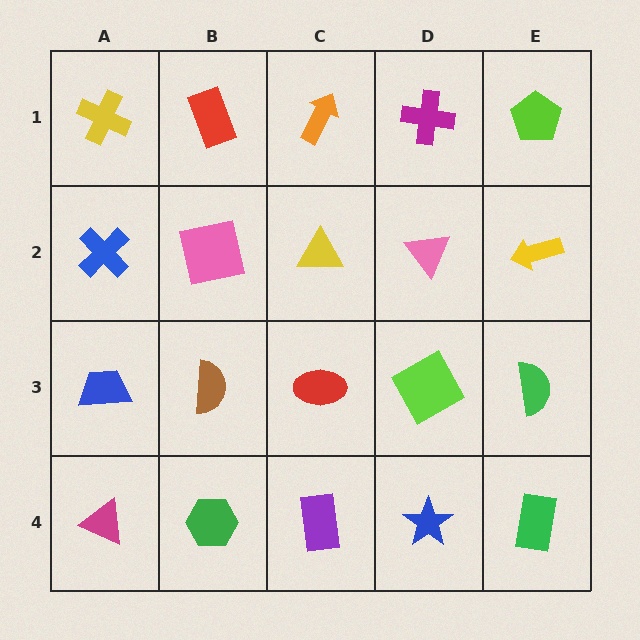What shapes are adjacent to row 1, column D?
A pink triangle (row 2, column D), an orange arrow (row 1, column C), a lime pentagon (row 1, column E).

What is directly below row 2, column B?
A brown semicircle.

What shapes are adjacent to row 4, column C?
A red ellipse (row 3, column C), a green hexagon (row 4, column B), a blue star (row 4, column D).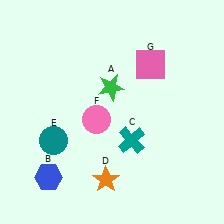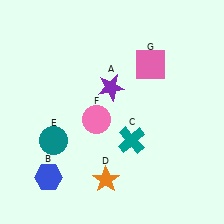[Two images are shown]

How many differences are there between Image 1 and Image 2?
There is 1 difference between the two images.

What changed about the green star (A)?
In Image 1, A is green. In Image 2, it changed to purple.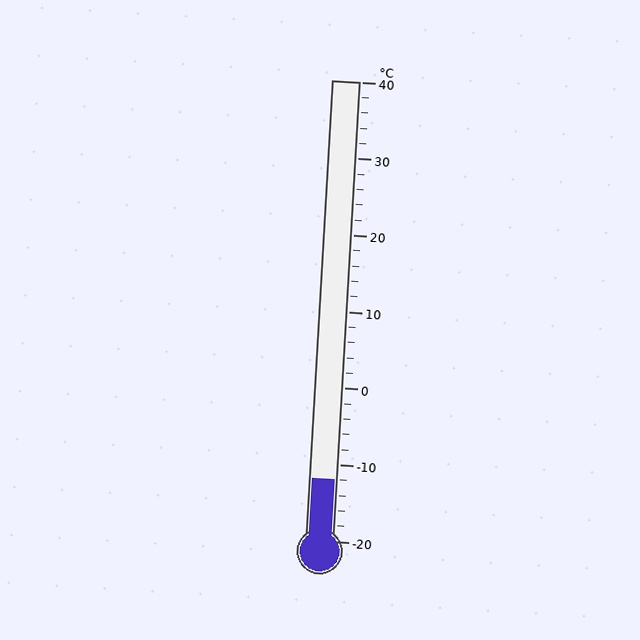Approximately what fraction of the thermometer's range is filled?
The thermometer is filled to approximately 15% of its range.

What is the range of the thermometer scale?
The thermometer scale ranges from -20°C to 40°C.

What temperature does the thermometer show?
The thermometer shows approximately -12°C.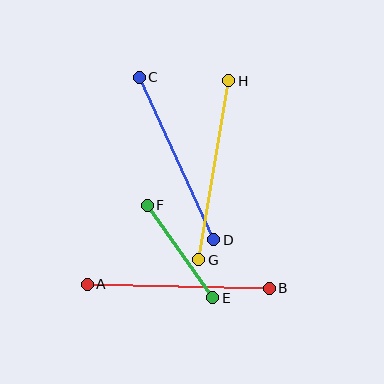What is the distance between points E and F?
The distance is approximately 113 pixels.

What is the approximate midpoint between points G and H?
The midpoint is at approximately (214, 170) pixels.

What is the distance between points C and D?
The distance is approximately 179 pixels.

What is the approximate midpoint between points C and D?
The midpoint is at approximately (177, 159) pixels.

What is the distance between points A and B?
The distance is approximately 182 pixels.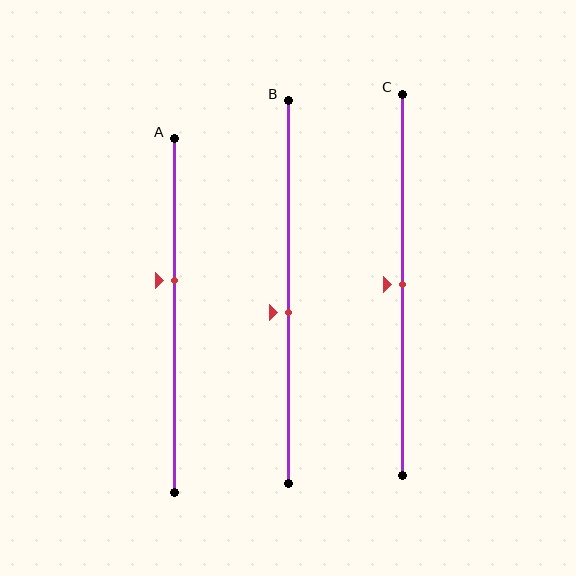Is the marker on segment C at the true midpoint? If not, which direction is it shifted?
Yes, the marker on segment C is at the true midpoint.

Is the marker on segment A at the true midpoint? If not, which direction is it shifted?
No, the marker on segment A is shifted upward by about 10% of the segment length.